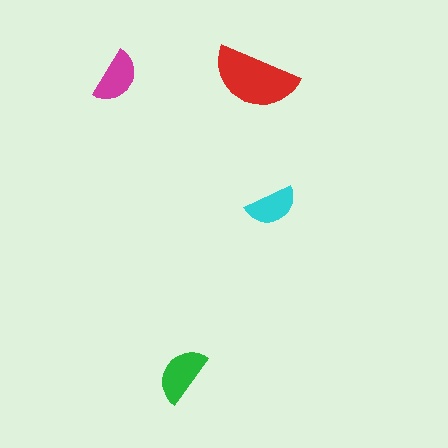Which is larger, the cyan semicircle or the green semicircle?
The green one.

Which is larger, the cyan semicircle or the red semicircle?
The red one.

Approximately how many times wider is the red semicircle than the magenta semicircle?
About 1.5 times wider.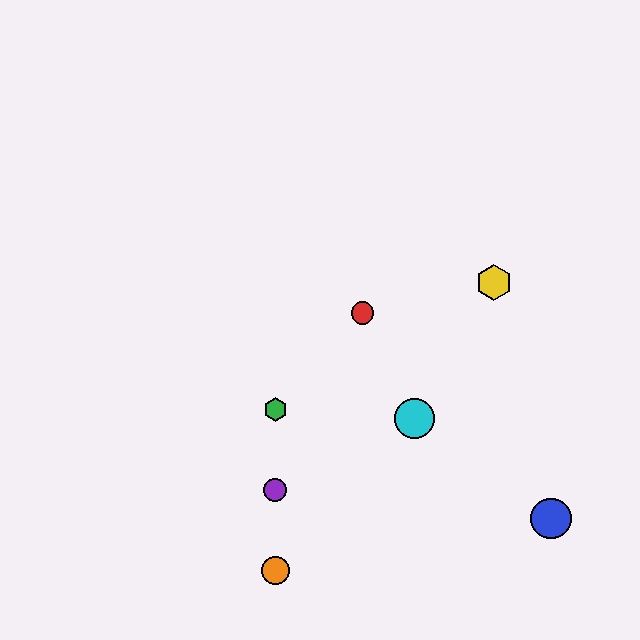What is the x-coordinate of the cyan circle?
The cyan circle is at x≈414.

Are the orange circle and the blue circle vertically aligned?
No, the orange circle is at x≈275 and the blue circle is at x≈551.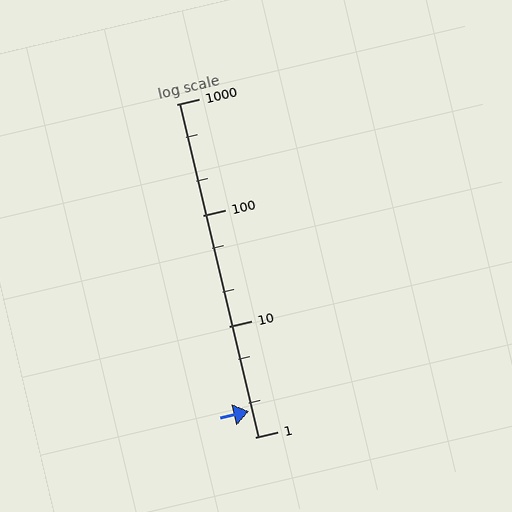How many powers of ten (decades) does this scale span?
The scale spans 3 decades, from 1 to 1000.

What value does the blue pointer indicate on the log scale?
The pointer indicates approximately 1.7.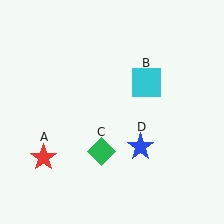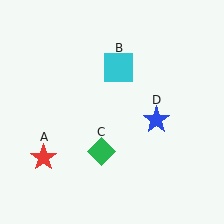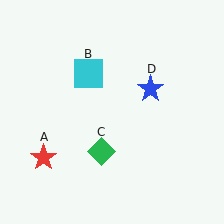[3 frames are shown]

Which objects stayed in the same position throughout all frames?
Red star (object A) and green diamond (object C) remained stationary.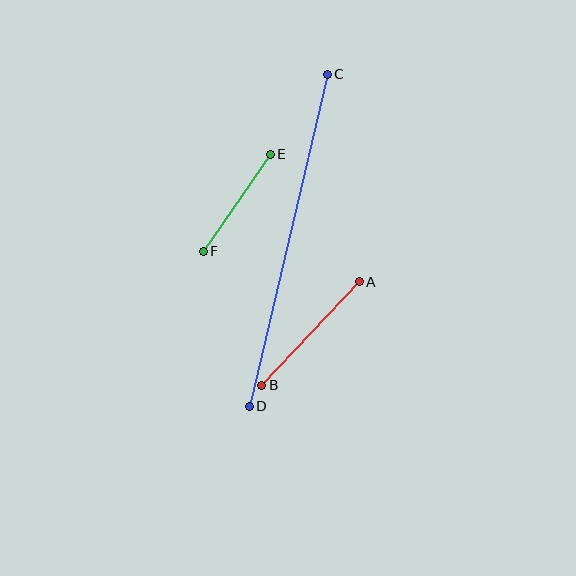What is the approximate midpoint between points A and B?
The midpoint is at approximately (310, 333) pixels.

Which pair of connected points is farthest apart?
Points C and D are farthest apart.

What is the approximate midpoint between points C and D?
The midpoint is at approximately (288, 240) pixels.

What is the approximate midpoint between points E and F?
The midpoint is at approximately (237, 203) pixels.